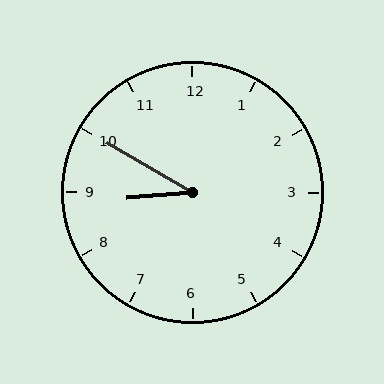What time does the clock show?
8:50.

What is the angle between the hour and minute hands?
Approximately 35 degrees.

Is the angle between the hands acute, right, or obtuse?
It is acute.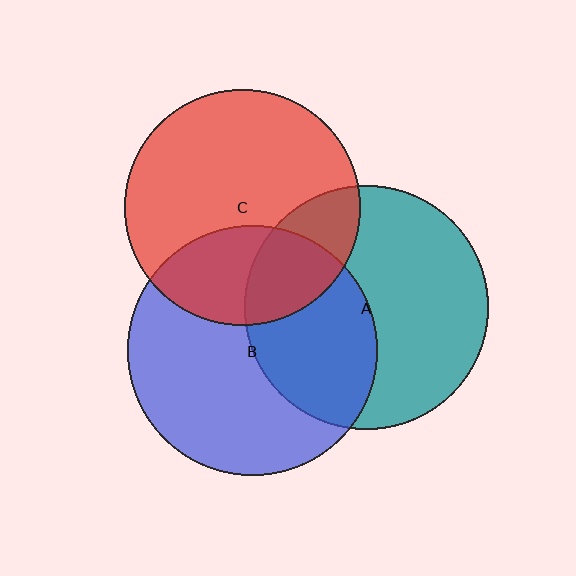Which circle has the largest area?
Circle B (blue).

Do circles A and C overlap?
Yes.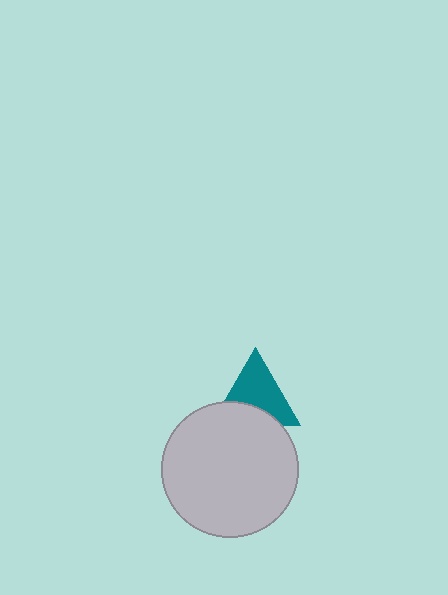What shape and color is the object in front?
The object in front is a light gray circle.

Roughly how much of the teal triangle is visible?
Most of it is visible (roughly 66%).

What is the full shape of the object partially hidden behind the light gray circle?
The partially hidden object is a teal triangle.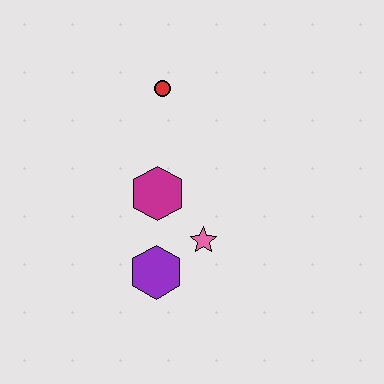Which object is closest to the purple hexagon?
The pink star is closest to the purple hexagon.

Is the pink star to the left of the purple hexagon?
No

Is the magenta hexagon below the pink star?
No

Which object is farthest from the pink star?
The red circle is farthest from the pink star.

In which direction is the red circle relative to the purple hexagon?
The red circle is above the purple hexagon.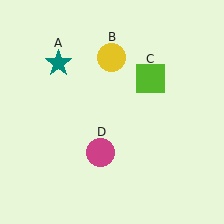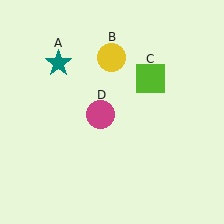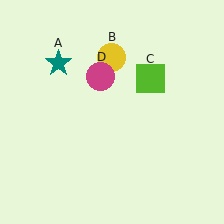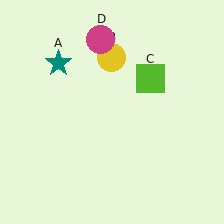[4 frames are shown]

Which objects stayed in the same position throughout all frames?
Teal star (object A) and yellow circle (object B) and lime square (object C) remained stationary.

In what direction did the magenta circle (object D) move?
The magenta circle (object D) moved up.